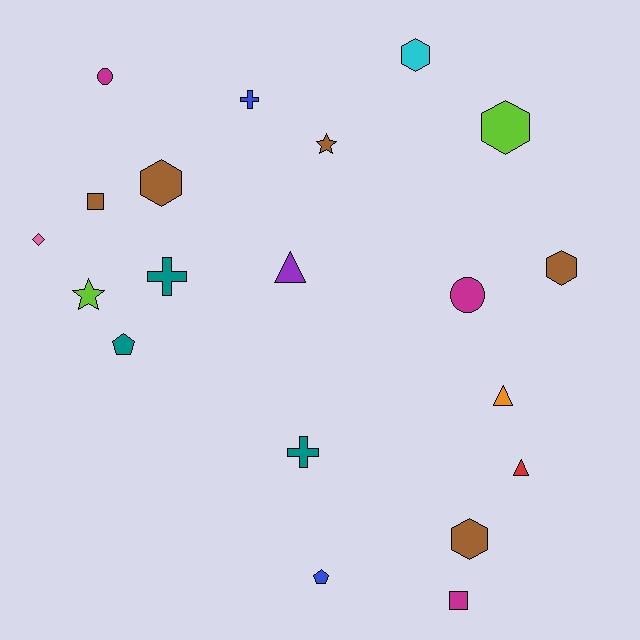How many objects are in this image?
There are 20 objects.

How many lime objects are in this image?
There are 2 lime objects.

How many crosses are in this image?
There are 3 crosses.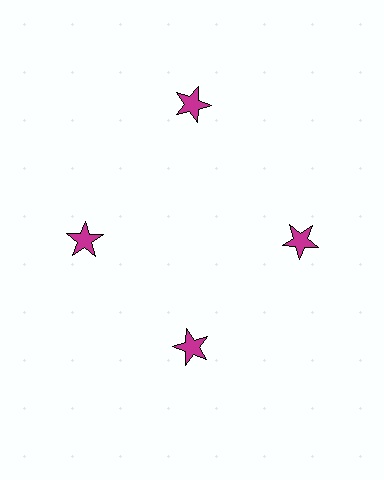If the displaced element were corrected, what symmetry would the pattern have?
It would have 4-fold rotational symmetry — the pattern would map onto itself every 90 degrees.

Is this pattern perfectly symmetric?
No. The 4 magenta stars are arranged in a ring, but one element near the 12 o'clock position is pushed outward from the center, breaking the 4-fold rotational symmetry.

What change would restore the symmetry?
The symmetry would be restored by moving it inward, back onto the ring so that all 4 stars sit at equal angles and equal distance from the center.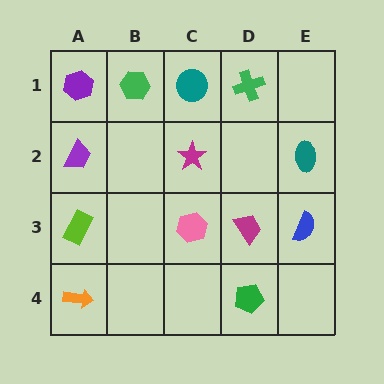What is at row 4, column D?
A green pentagon.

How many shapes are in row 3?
4 shapes.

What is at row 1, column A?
A purple hexagon.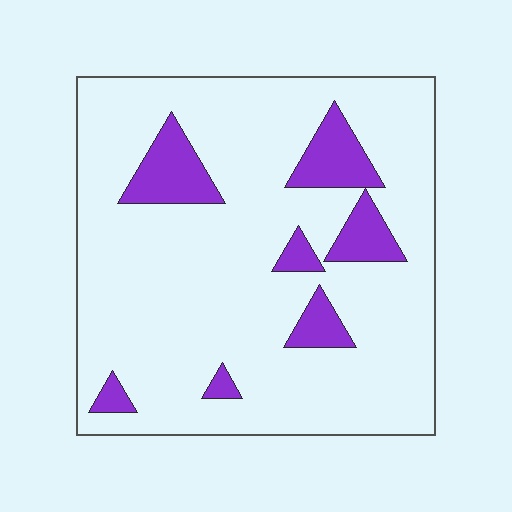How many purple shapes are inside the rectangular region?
7.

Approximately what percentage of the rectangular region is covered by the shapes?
Approximately 15%.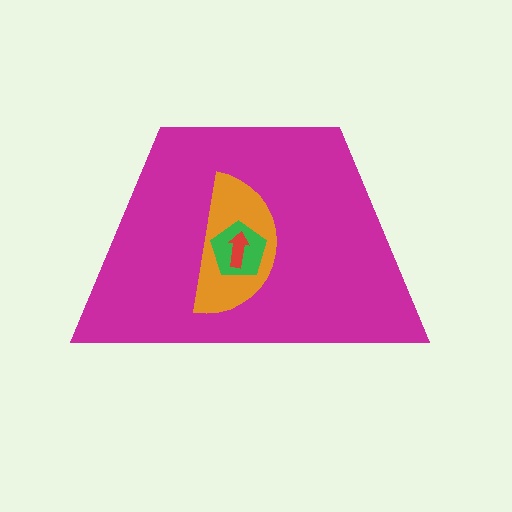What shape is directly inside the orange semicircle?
The green pentagon.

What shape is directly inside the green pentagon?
The red arrow.